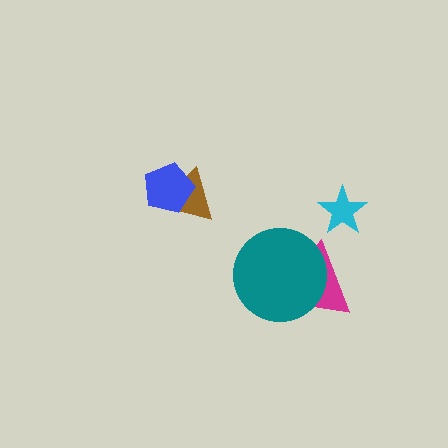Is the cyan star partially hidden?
No, no other shape covers it.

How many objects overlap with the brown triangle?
1 object overlaps with the brown triangle.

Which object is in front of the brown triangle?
The blue pentagon is in front of the brown triangle.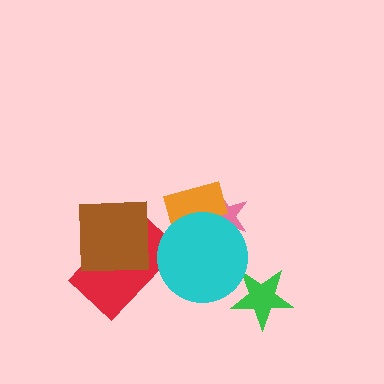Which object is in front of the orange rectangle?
The cyan circle is in front of the orange rectangle.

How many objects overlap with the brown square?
1 object overlaps with the brown square.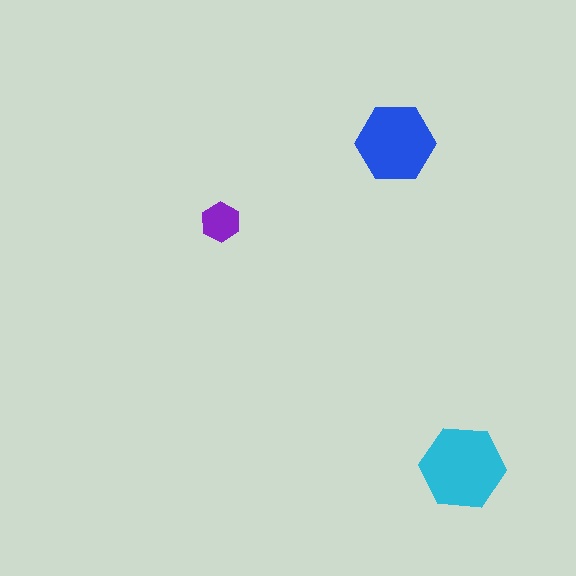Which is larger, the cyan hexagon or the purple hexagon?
The cyan one.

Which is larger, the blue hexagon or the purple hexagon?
The blue one.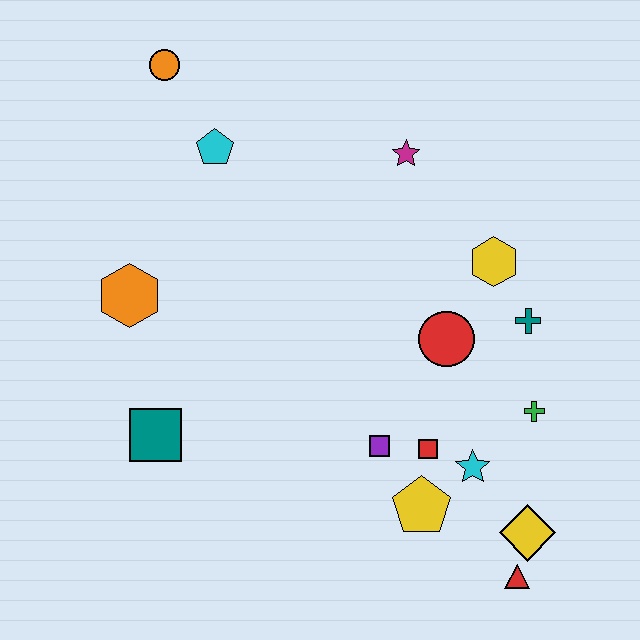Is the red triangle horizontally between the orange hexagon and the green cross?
Yes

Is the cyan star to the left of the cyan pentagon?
No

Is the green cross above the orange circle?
No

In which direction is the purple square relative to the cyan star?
The purple square is to the left of the cyan star.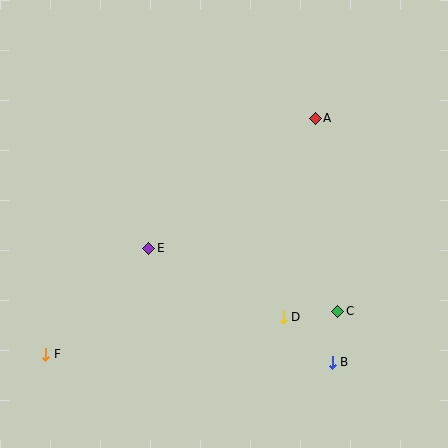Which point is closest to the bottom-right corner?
Point B is closest to the bottom-right corner.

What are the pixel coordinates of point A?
Point A is at (315, 118).